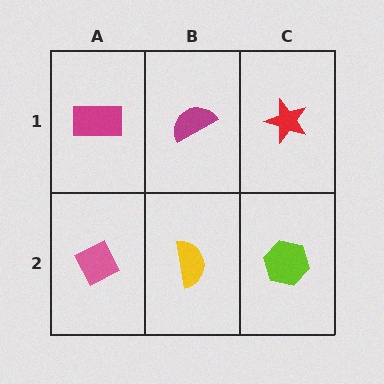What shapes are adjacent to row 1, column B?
A yellow semicircle (row 2, column B), a magenta rectangle (row 1, column A), a red star (row 1, column C).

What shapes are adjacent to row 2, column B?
A magenta semicircle (row 1, column B), a pink diamond (row 2, column A), a lime hexagon (row 2, column C).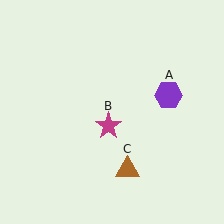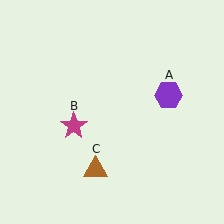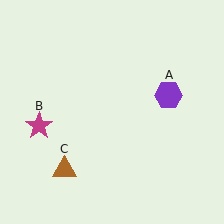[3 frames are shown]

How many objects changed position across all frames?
2 objects changed position: magenta star (object B), brown triangle (object C).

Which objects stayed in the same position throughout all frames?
Purple hexagon (object A) remained stationary.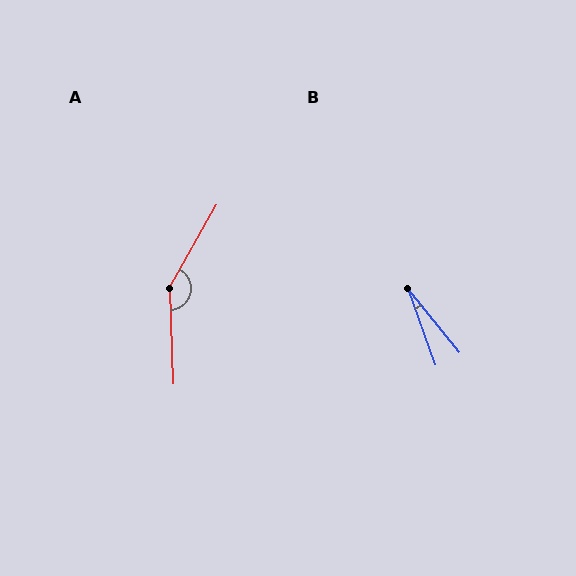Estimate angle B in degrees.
Approximately 19 degrees.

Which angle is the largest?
A, at approximately 148 degrees.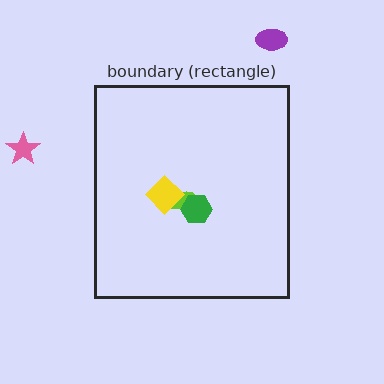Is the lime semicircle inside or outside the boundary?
Inside.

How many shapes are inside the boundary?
3 inside, 2 outside.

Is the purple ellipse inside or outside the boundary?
Outside.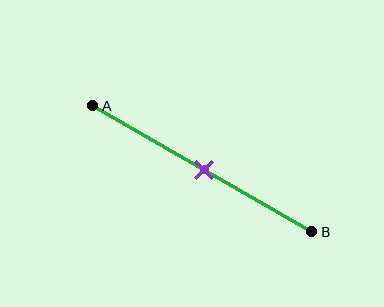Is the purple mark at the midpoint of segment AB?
Yes, the mark is approximately at the midpoint.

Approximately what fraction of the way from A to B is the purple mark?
The purple mark is approximately 50% of the way from A to B.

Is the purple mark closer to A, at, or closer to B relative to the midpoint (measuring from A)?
The purple mark is approximately at the midpoint of segment AB.